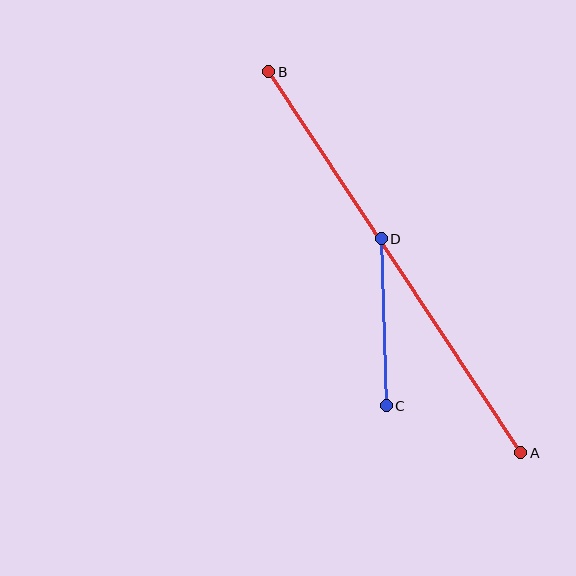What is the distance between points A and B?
The distance is approximately 457 pixels.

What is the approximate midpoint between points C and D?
The midpoint is at approximately (384, 322) pixels.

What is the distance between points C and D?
The distance is approximately 167 pixels.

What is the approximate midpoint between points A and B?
The midpoint is at approximately (395, 262) pixels.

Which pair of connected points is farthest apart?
Points A and B are farthest apart.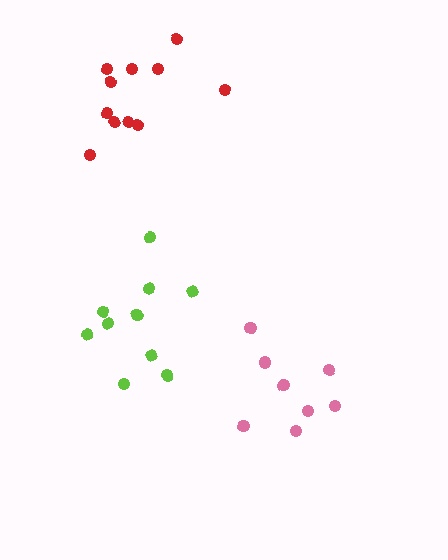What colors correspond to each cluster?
The clusters are colored: lime, pink, red.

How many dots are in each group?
Group 1: 10 dots, Group 2: 8 dots, Group 3: 11 dots (29 total).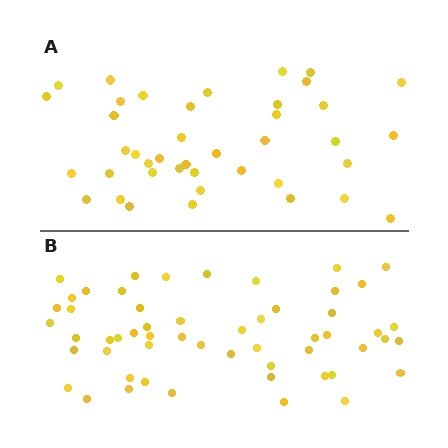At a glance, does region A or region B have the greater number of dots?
Region B (the bottom region) has more dots.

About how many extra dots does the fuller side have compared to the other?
Region B has approximately 15 more dots than region A.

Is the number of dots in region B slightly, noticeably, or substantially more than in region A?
Region B has noticeably more, but not dramatically so. The ratio is roughly 1.3 to 1.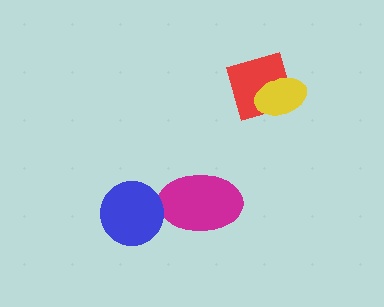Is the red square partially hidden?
Yes, it is partially covered by another shape.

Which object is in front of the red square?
The yellow ellipse is in front of the red square.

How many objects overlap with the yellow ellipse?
1 object overlaps with the yellow ellipse.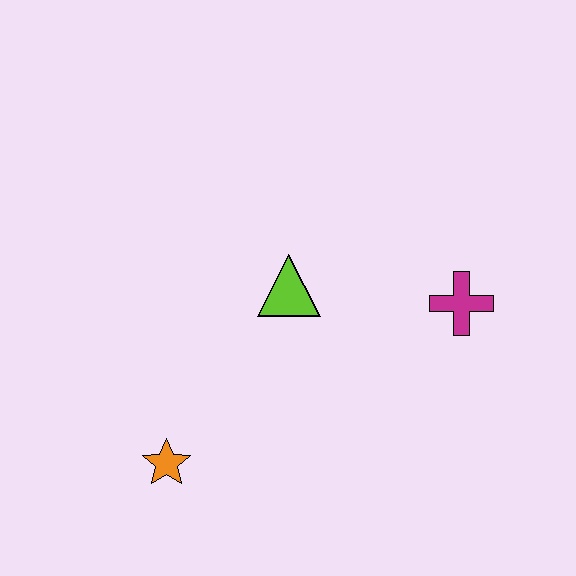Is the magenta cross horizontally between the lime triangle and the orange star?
No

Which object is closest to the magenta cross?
The lime triangle is closest to the magenta cross.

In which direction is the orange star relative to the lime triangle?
The orange star is below the lime triangle.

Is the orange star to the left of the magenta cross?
Yes